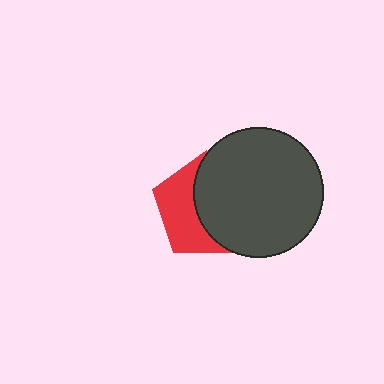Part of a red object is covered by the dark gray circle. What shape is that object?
It is a pentagon.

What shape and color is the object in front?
The object in front is a dark gray circle.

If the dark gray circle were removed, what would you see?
You would see the complete red pentagon.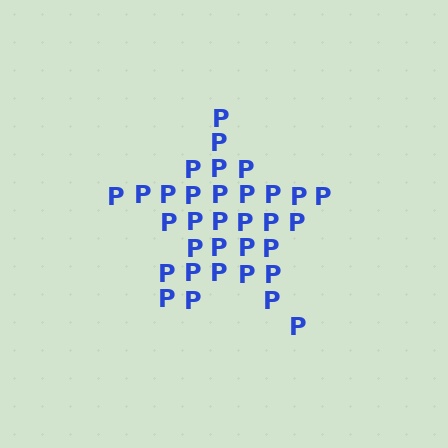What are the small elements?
The small elements are letter P's.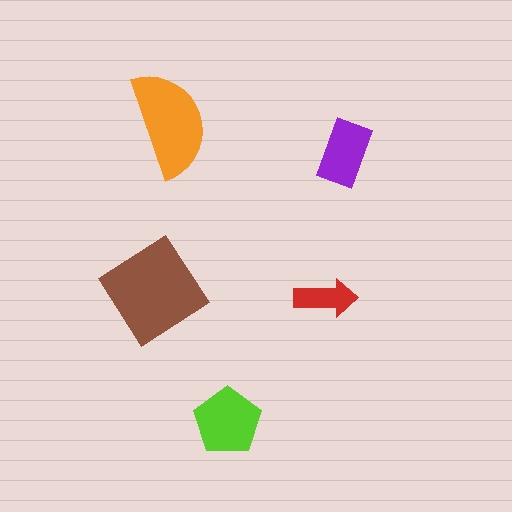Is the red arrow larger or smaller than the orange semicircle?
Smaller.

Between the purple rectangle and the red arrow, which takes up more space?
The purple rectangle.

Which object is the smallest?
The red arrow.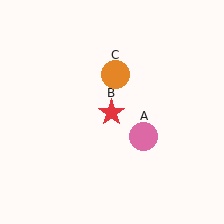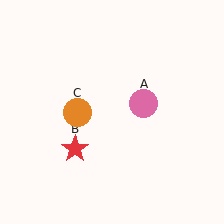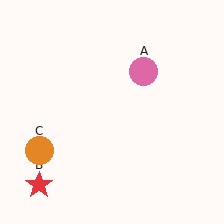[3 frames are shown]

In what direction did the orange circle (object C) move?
The orange circle (object C) moved down and to the left.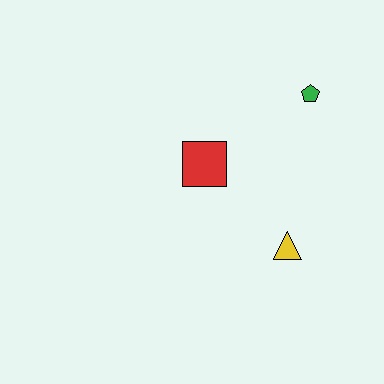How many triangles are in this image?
There is 1 triangle.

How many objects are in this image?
There are 3 objects.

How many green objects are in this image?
There is 1 green object.